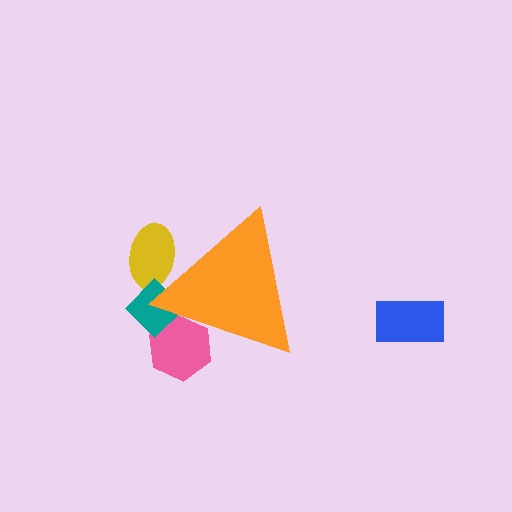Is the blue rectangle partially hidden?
No, the blue rectangle is fully visible.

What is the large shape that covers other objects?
An orange triangle.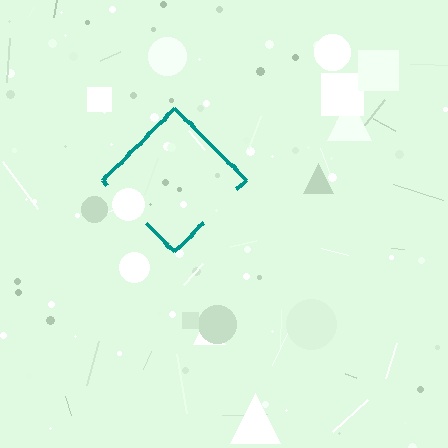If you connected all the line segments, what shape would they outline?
They would outline a diamond.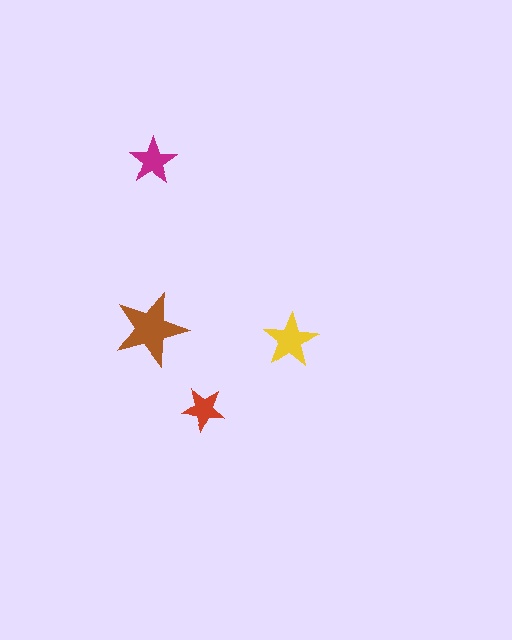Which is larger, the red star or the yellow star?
The yellow one.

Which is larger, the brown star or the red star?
The brown one.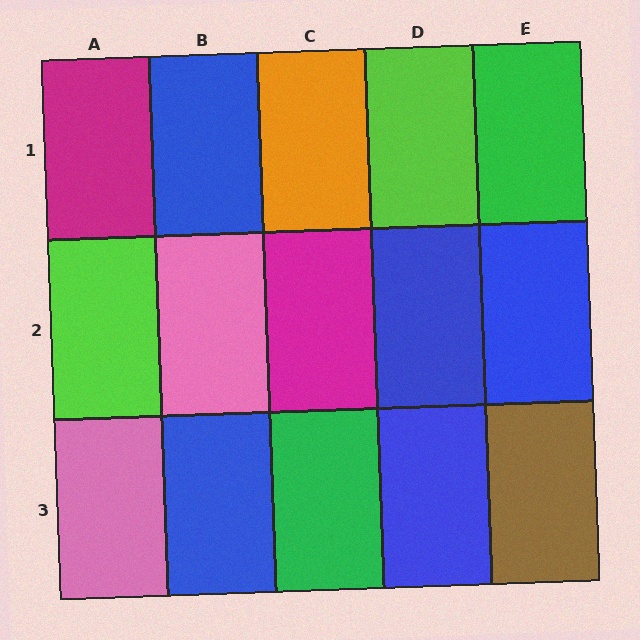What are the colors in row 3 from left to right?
Pink, blue, green, blue, brown.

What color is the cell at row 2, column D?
Blue.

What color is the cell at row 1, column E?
Green.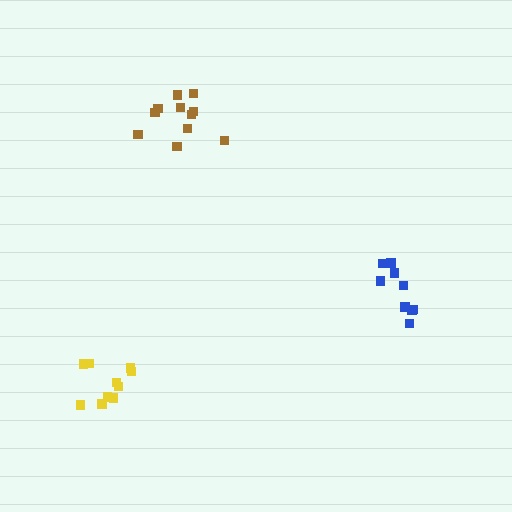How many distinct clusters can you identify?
There are 3 distinct clusters.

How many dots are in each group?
Group 1: 9 dots, Group 2: 11 dots, Group 3: 10 dots (30 total).